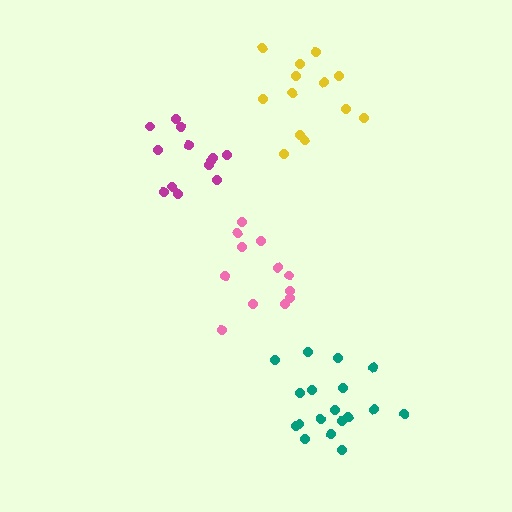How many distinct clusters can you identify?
There are 4 distinct clusters.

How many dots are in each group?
Group 1: 18 dots, Group 2: 13 dots, Group 3: 12 dots, Group 4: 13 dots (56 total).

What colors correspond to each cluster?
The clusters are colored: teal, magenta, pink, yellow.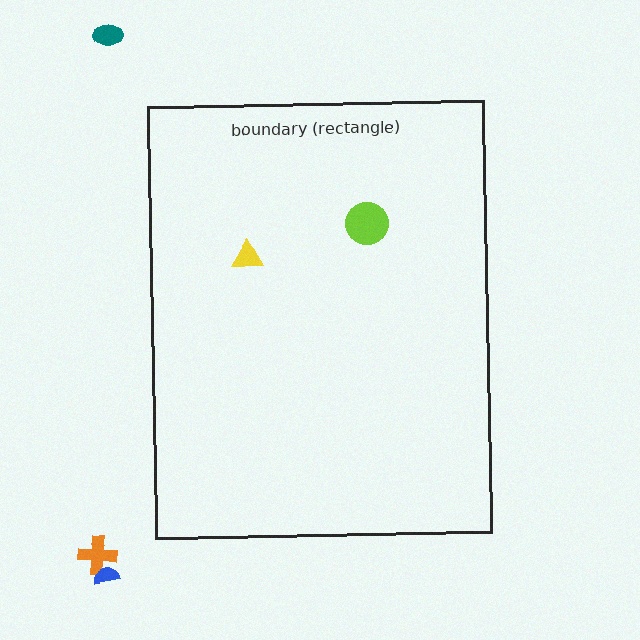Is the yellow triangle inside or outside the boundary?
Inside.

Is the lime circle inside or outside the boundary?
Inside.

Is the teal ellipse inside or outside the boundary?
Outside.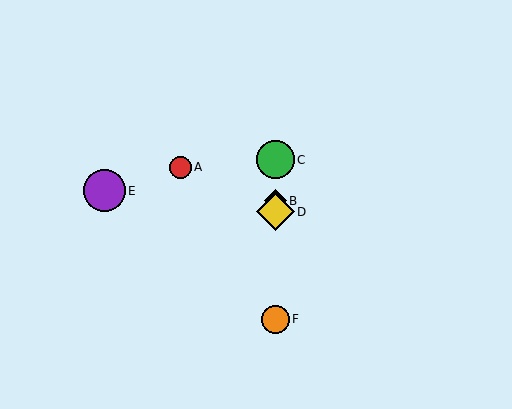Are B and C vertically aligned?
Yes, both are at x≈275.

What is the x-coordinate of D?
Object D is at x≈275.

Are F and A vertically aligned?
No, F is at x≈275 and A is at x≈181.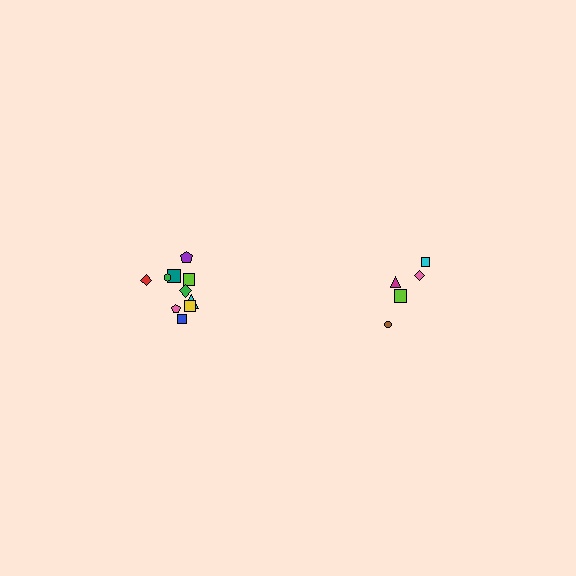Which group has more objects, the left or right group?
The left group.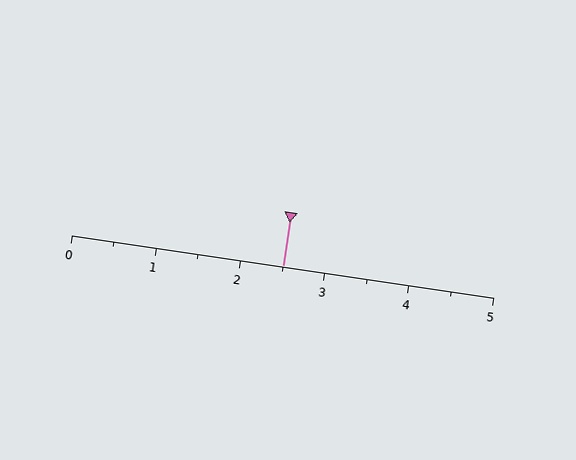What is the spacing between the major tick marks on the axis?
The major ticks are spaced 1 apart.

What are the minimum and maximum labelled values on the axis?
The axis runs from 0 to 5.